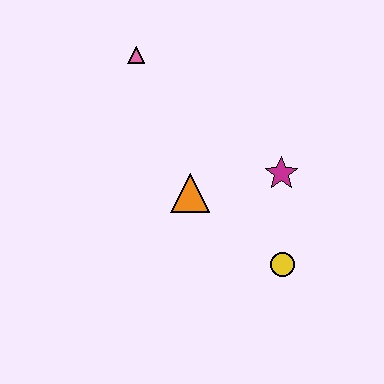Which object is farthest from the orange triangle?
The pink triangle is farthest from the orange triangle.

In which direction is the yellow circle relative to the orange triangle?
The yellow circle is to the right of the orange triangle.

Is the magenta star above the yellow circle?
Yes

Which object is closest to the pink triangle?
The orange triangle is closest to the pink triangle.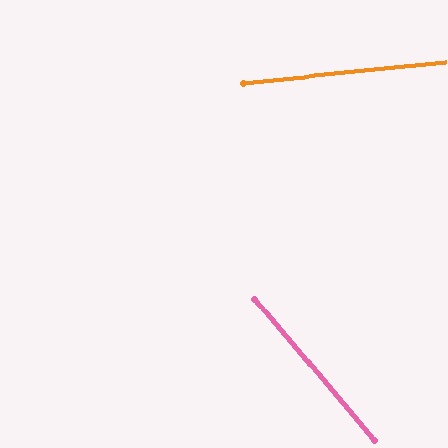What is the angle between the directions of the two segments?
Approximately 56 degrees.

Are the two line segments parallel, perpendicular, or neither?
Neither parallel nor perpendicular — they differ by about 56°.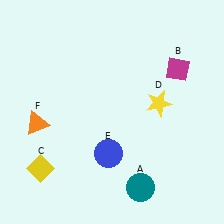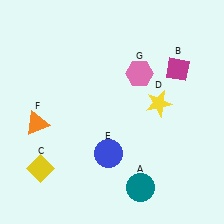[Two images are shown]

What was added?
A pink hexagon (G) was added in Image 2.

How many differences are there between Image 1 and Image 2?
There is 1 difference between the two images.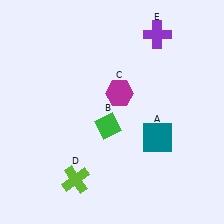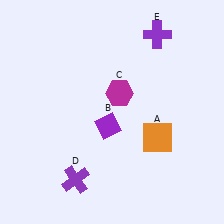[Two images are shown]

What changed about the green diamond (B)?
In Image 1, B is green. In Image 2, it changed to purple.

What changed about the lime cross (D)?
In Image 1, D is lime. In Image 2, it changed to purple.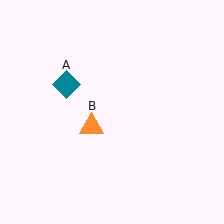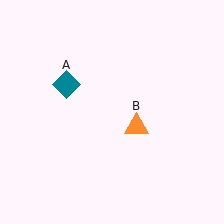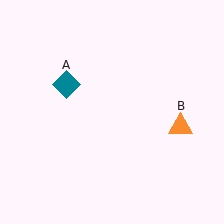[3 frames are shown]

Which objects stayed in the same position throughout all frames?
Teal diamond (object A) remained stationary.